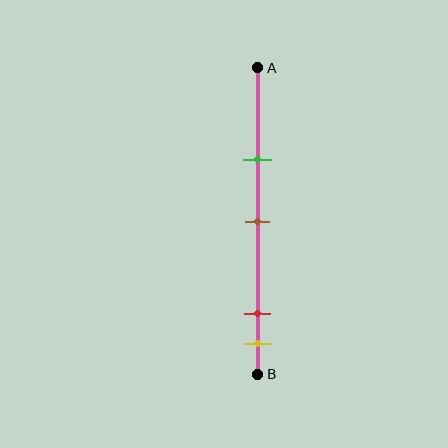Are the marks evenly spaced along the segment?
No, the marks are not evenly spaced.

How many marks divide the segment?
There are 4 marks dividing the segment.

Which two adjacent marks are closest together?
The red and yellow marks are the closest adjacent pair.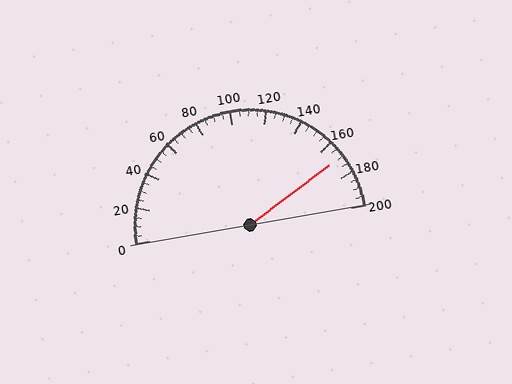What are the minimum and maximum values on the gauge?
The gauge ranges from 0 to 200.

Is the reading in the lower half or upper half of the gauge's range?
The reading is in the upper half of the range (0 to 200).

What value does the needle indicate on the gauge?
The needle indicates approximately 170.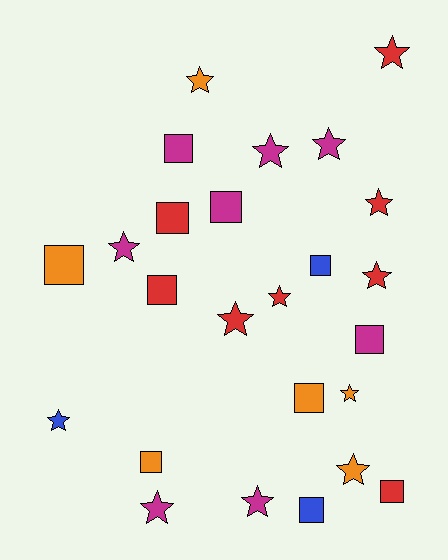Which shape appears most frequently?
Star, with 14 objects.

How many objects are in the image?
There are 25 objects.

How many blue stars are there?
There is 1 blue star.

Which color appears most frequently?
Magenta, with 8 objects.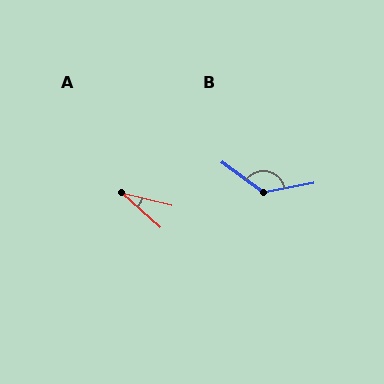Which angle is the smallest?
A, at approximately 28 degrees.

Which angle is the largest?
B, at approximately 133 degrees.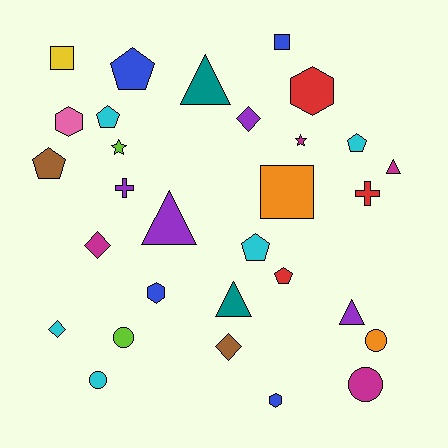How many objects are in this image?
There are 30 objects.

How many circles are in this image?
There are 4 circles.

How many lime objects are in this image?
There are 2 lime objects.